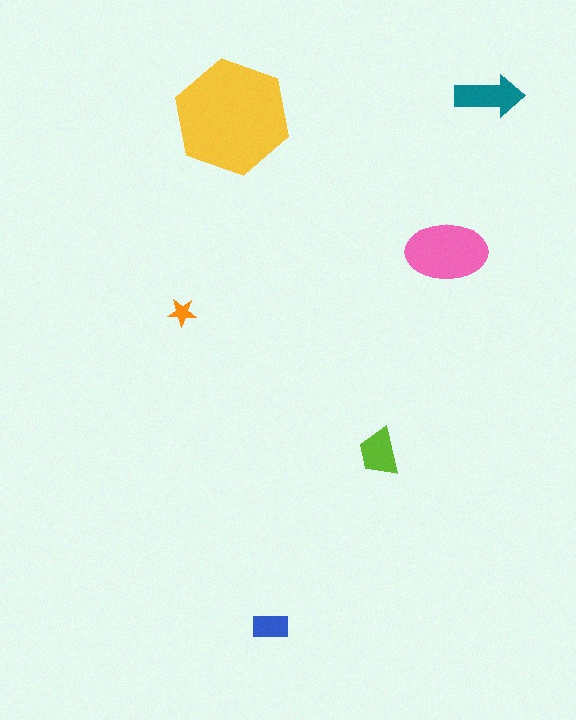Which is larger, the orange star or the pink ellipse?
The pink ellipse.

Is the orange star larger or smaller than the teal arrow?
Smaller.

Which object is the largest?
The yellow hexagon.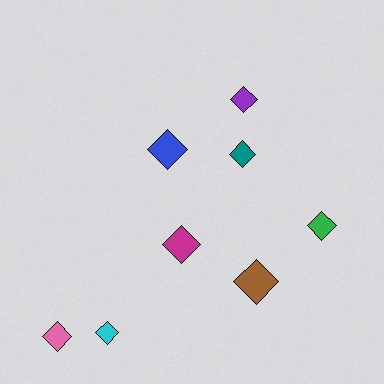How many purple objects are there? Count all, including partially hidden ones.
There is 1 purple object.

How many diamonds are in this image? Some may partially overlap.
There are 8 diamonds.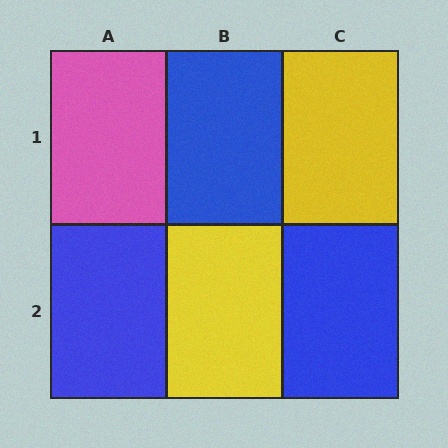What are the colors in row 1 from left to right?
Pink, blue, yellow.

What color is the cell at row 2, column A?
Blue.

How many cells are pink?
1 cell is pink.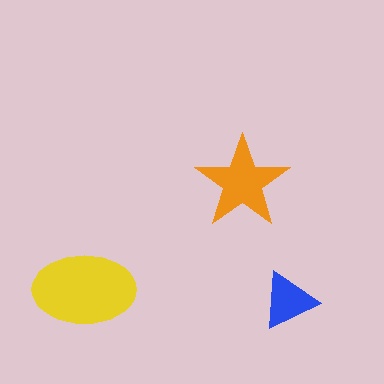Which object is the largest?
The yellow ellipse.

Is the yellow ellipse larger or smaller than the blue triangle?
Larger.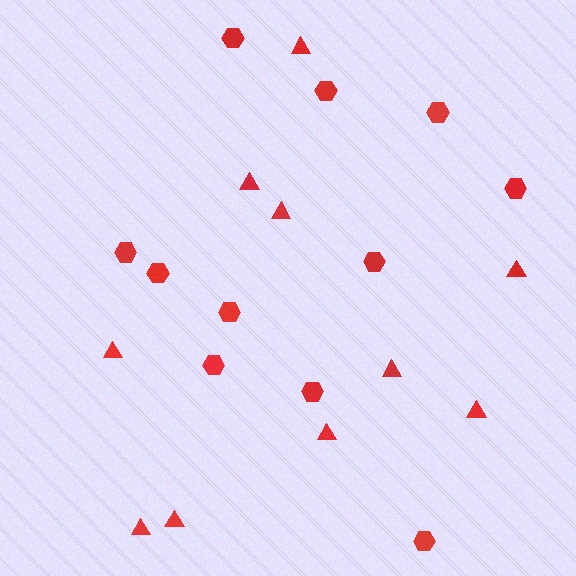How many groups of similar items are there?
There are 2 groups: one group of triangles (10) and one group of hexagons (11).